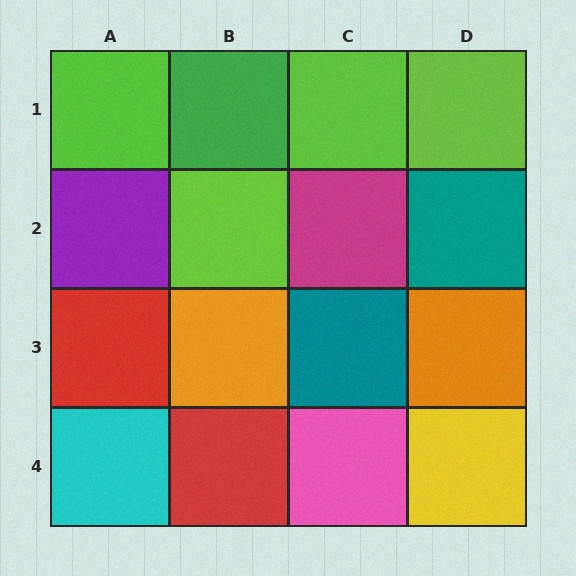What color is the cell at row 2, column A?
Purple.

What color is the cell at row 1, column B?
Green.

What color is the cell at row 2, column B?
Lime.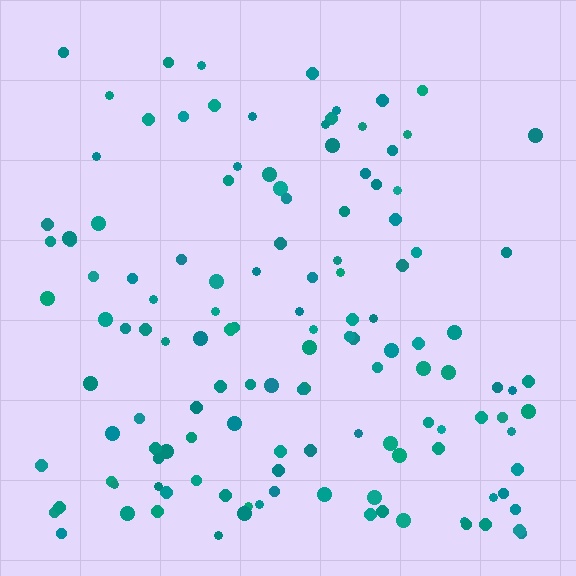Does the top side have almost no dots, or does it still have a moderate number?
Still a moderate number, just noticeably fewer than the bottom.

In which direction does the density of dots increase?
From top to bottom, with the bottom side densest.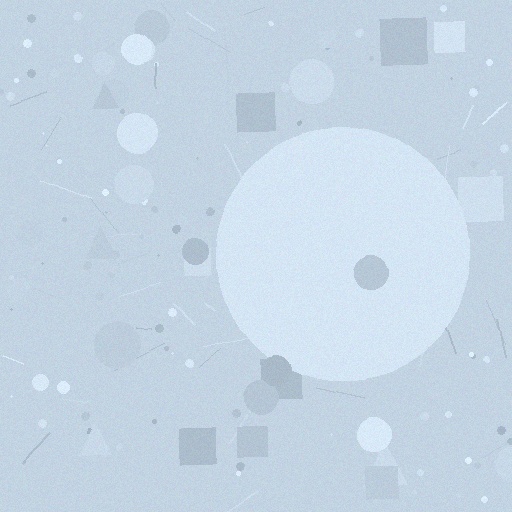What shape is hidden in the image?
A circle is hidden in the image.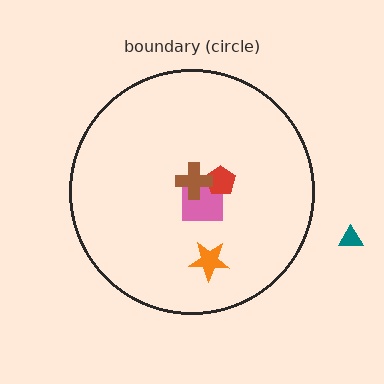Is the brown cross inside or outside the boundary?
Inside.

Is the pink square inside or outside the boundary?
Inside.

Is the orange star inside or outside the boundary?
Inside.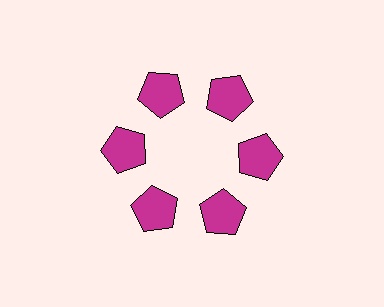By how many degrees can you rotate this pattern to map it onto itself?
The pattern maps onto itself every 60 degrees of rotation.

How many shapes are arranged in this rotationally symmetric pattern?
There are 6 shapes, arranged in 6 groups of 1.